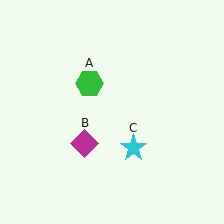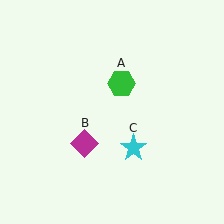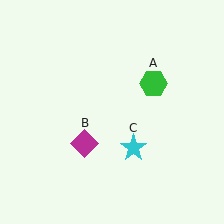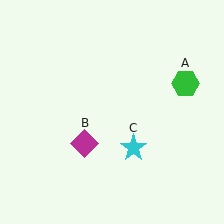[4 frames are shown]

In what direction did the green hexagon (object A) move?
The green hexagon (object A) moved right.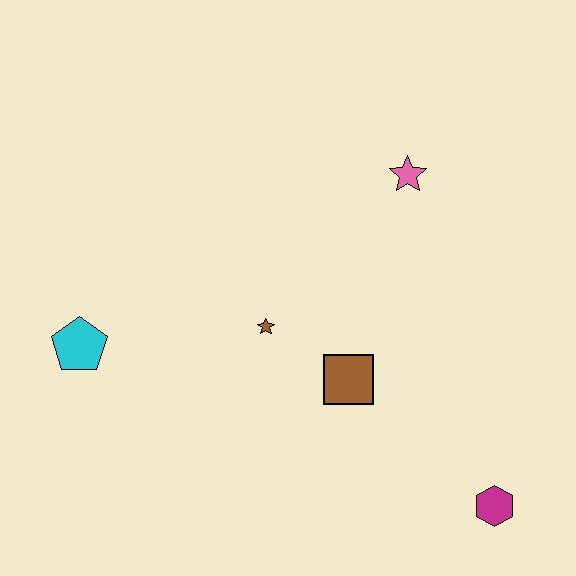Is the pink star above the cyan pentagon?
Yes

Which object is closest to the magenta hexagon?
The brown square is closest to the magenta hexagon.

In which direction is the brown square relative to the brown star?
The brown square is to the right of the brown star.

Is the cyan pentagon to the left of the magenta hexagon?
Yes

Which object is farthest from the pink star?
The cyan pentagon is farthest from the pink star.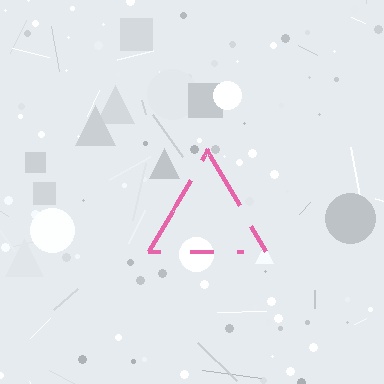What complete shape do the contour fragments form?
The contour fragments form a triangle.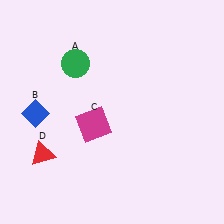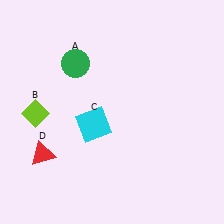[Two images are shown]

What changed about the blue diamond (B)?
In Image 1, B is blue. In Image 2, it changed to lime.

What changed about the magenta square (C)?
In Image 1, C is magenta. In Image 2, it changed to cyan.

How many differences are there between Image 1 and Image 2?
There are 2 differences between the two images.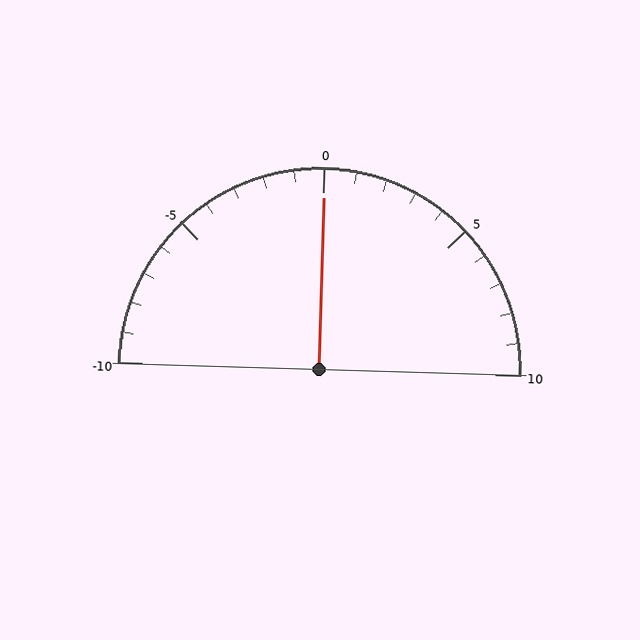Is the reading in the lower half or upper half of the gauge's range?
The reading is in the upper half of the range (-10 to 10).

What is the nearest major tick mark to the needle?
The nearest major tick mark is 0.